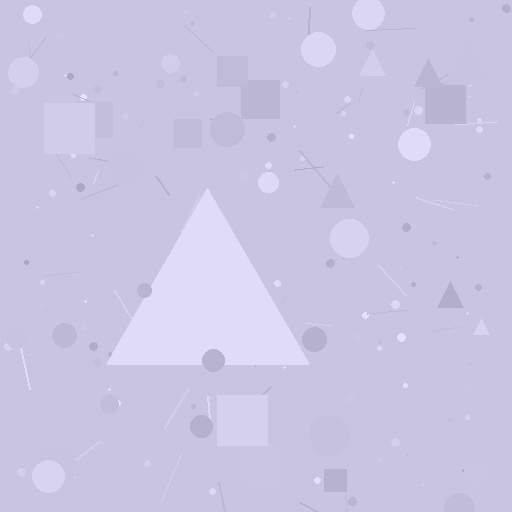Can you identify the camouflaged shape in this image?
The camouflaged shape is a triangle.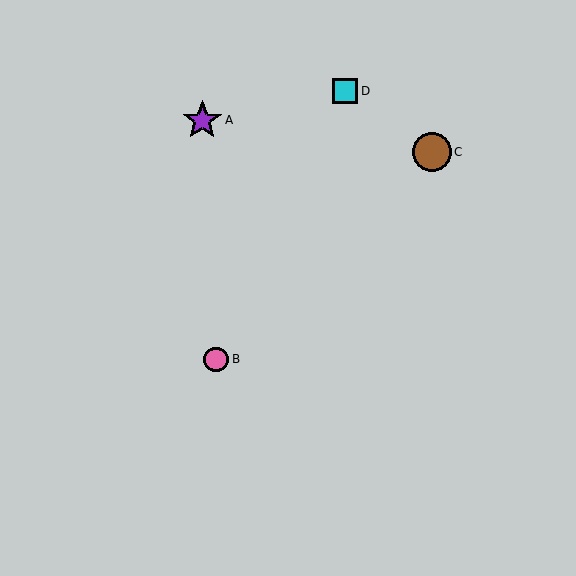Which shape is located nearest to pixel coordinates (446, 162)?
The brown circle (labeled C) at (432, 152) is nearest to that location.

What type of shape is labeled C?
Shape C is a brown circle.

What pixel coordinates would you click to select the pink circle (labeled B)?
Click at (216, 359) to select the pink circle B.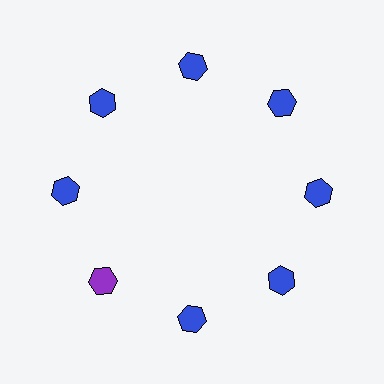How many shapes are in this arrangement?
There are 8 shapes arranged in a ring pattern.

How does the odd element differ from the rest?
It has a different color: purple instead of blue.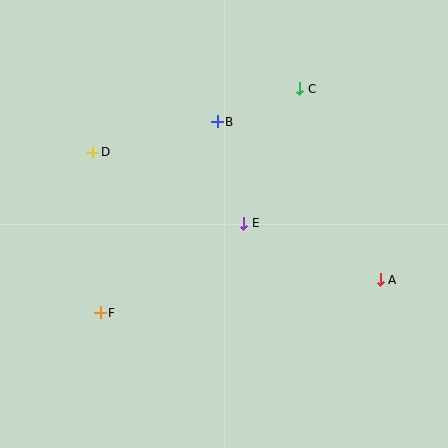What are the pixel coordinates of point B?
Point B is at (217, 122).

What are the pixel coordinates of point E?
Point E is at (244, 223).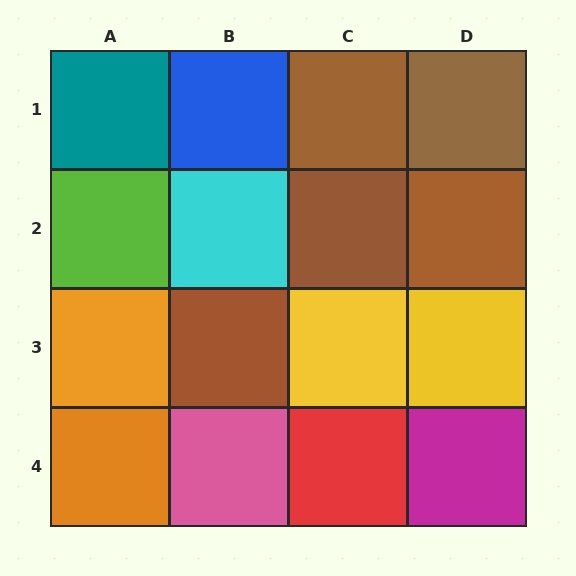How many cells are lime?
1 cell is lime.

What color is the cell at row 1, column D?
Brown.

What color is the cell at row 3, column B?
Brown.